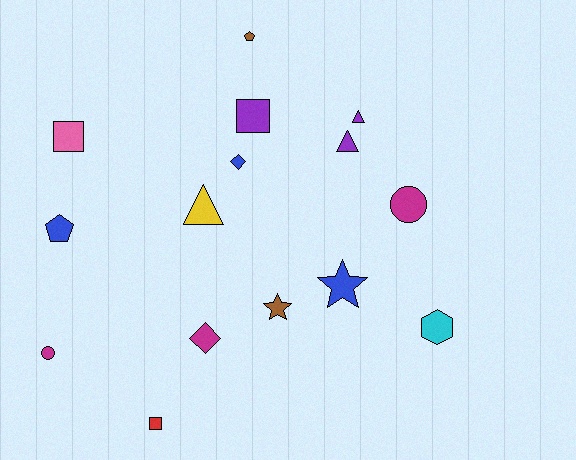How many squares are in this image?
There are 3 squares.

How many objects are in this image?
There are 15 objects.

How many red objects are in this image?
There is 1 red object.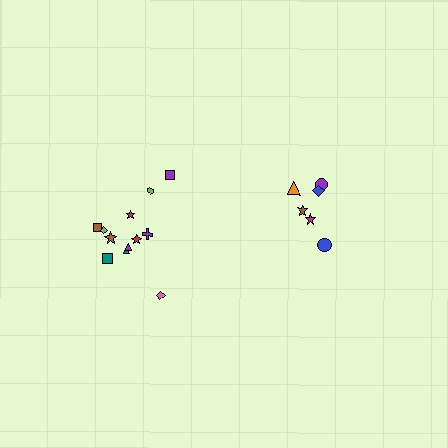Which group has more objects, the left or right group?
The left group.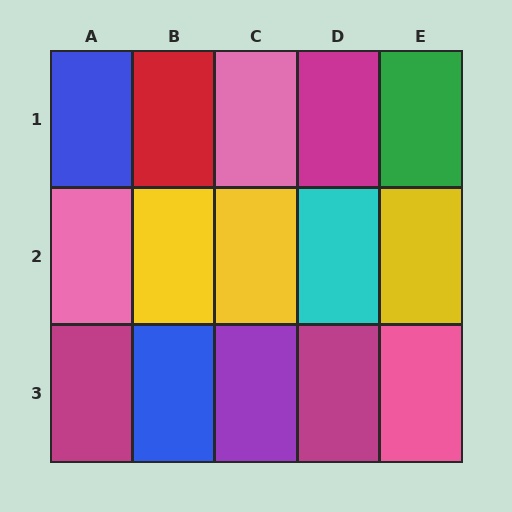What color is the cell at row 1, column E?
Green.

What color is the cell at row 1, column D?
Magenta.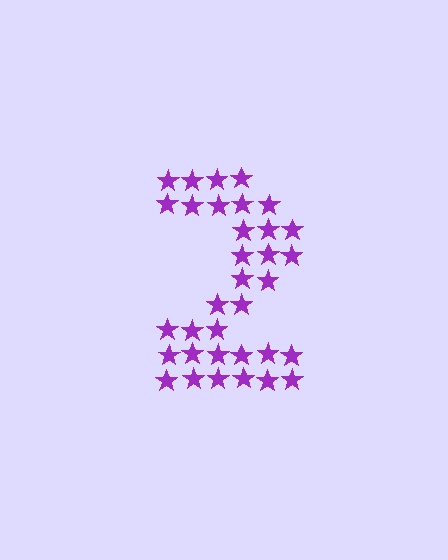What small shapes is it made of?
It is made of small stars.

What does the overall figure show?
The overall figure shows the digit 2.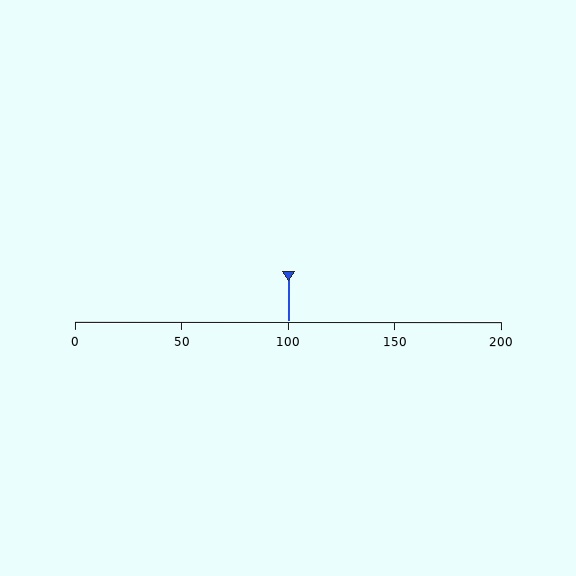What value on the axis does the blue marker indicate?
The marker indicates approximately 100.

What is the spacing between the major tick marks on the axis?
The major ticks are spaced 50 apart.